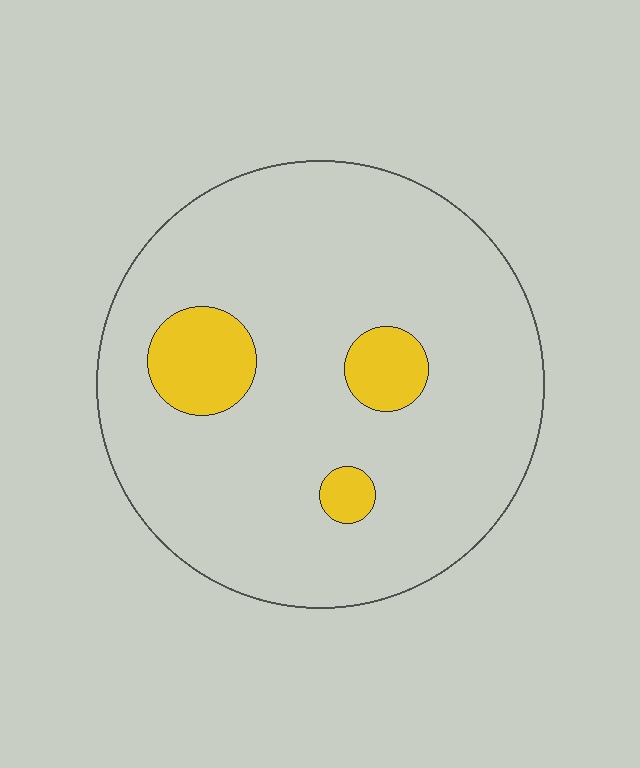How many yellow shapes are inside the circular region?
3.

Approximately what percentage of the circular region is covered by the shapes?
Approximately 10%.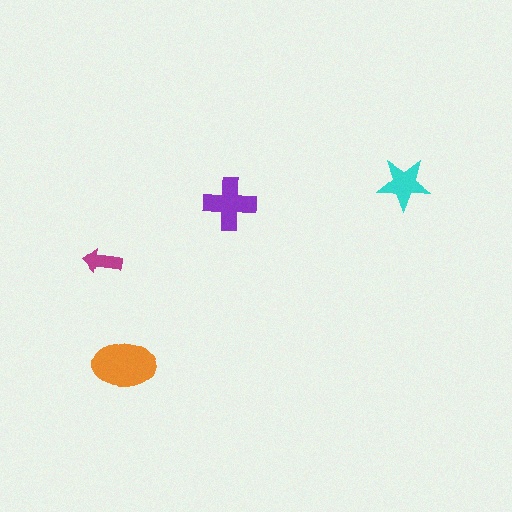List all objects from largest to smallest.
The orange ellipse, the purple cross, the cyan star, the magenta arrow.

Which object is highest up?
The cyan star is topmost.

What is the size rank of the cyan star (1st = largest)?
3rd.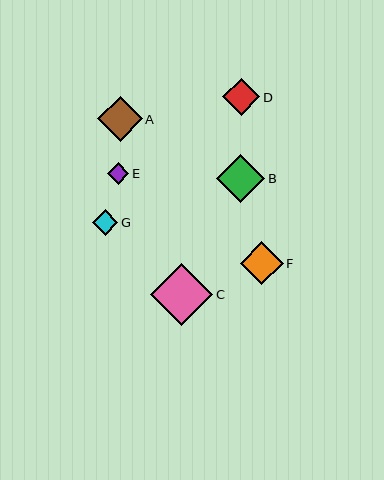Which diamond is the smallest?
Diamond E is the smallest with a size of approximately 22 pixels.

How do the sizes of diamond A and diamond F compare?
Diamond A and diamond F are approximately the same size.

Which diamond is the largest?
Diamond C is the largest with a size of approximately 63 pixels.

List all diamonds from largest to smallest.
From largest to smallest: C, B, A, F, D, G, E.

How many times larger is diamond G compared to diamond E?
Diamond G is approximately 1.2 times the size of diamond E.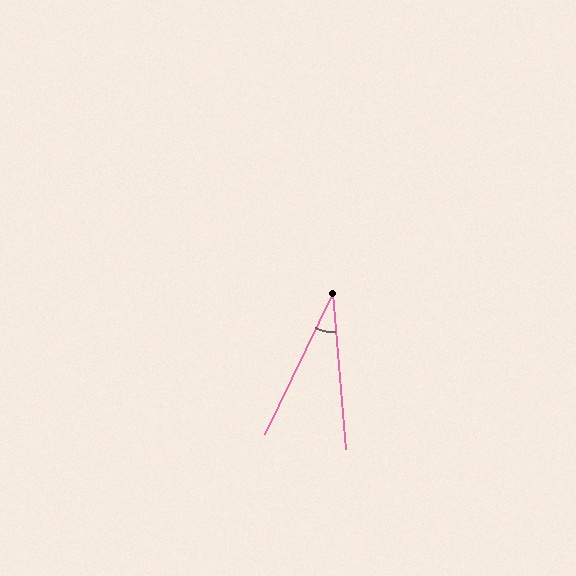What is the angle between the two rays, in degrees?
Approximately 31 degrees.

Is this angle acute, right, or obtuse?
It is acute.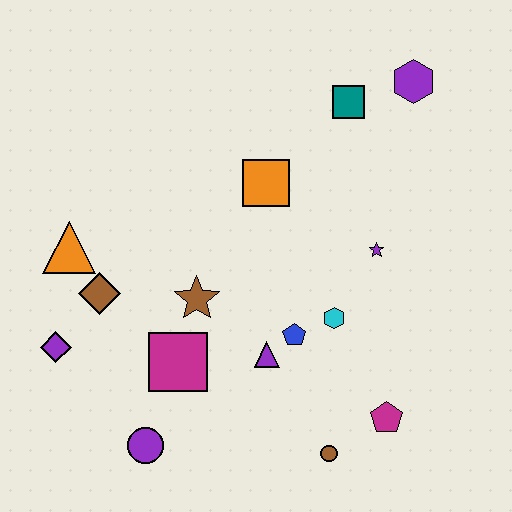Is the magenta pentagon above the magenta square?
No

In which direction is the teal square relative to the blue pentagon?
The teal square is above the blue pentagon.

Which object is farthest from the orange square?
The purple circle is farthest from the orange square.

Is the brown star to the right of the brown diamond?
Yes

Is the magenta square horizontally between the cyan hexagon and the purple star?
No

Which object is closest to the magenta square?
The brown star is closest to the magenta square.